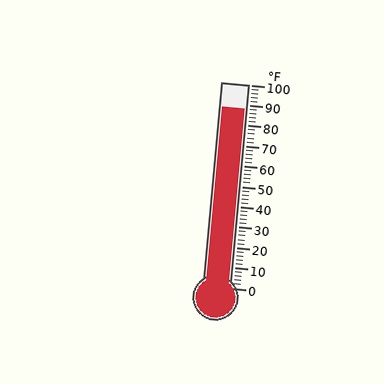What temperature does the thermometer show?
The thermometer shows approximately 88°F.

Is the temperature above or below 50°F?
The temperature is above 50°F.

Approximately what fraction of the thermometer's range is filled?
The thermometer is filled to approximately 90% of its range.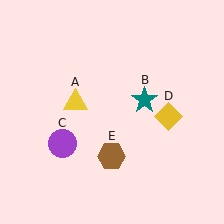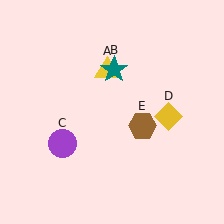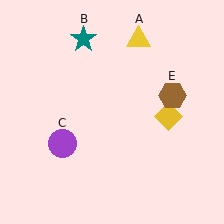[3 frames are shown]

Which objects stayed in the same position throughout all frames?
Purple circle (object C) and yellow diamond (object D) remained stationary.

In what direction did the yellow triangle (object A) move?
The yellow triangle (object A) moved up and to the right.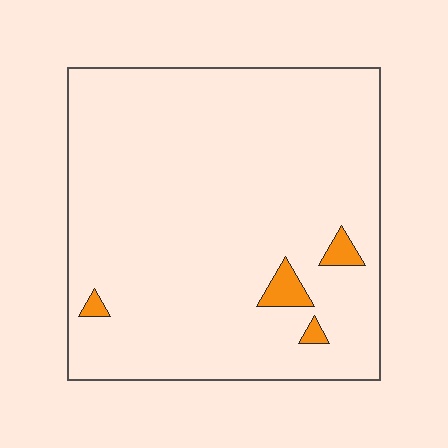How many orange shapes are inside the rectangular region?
4.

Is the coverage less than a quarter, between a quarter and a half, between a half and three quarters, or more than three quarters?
Less than a quarter.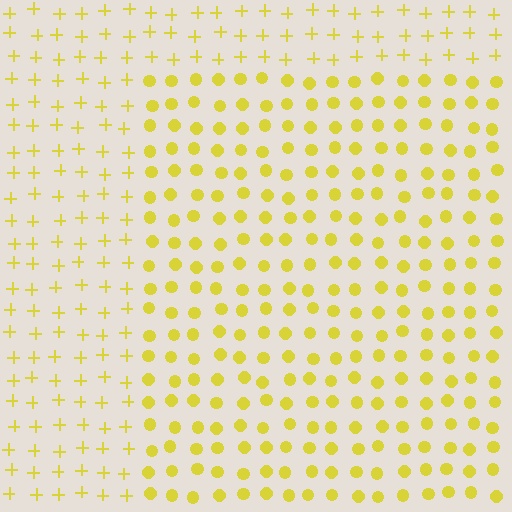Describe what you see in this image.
The image is filled with small yellow elements arranged in a uniform grid. A rectangle-shaped region contains circles, while the surrounding area contains plus signs. The boundary is defined purely by the change in element shape.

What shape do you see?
I see a rectangle.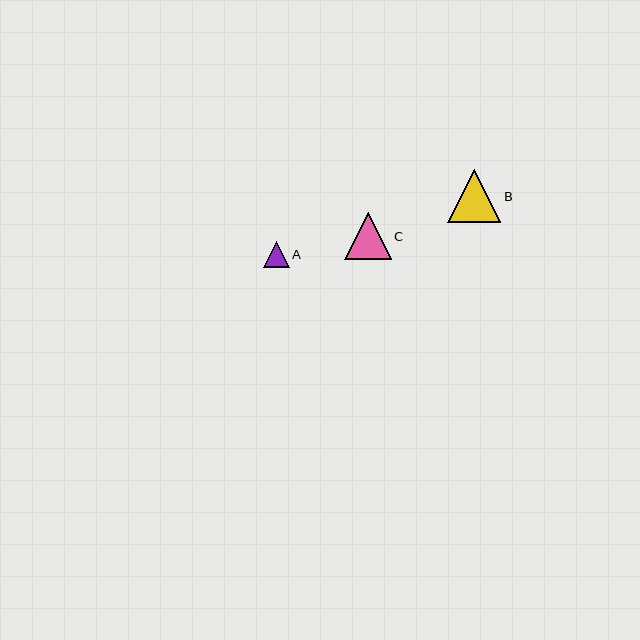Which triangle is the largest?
Triangle B is the largest with a size of approximately 53 pixels.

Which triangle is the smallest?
Triangle A is the smallest with a size of approximately 26 pixels.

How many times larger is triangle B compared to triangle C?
Triangle B is approximately 1.1 times the size of triangle C.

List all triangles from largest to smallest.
From largest to smallest: B, C, A.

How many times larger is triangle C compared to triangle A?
Triangle C is approximately 1.8 times the size of triangle A.